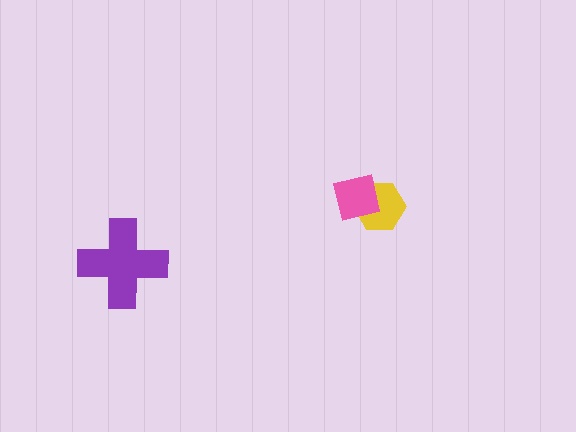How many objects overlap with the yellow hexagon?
1 object overlaps with the yellow hexagon.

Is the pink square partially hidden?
No, no other shape covers it.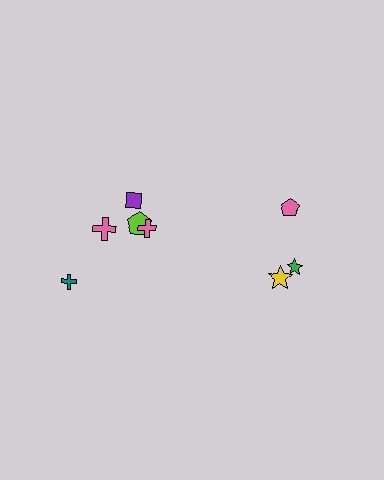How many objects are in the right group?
There are 3 objects.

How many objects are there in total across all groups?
There are 8 objects.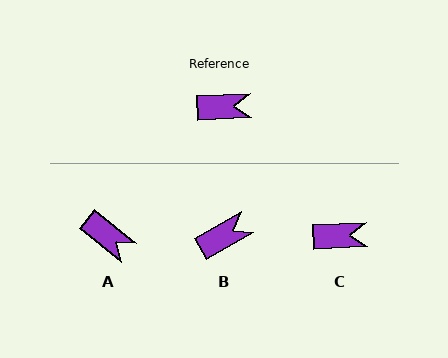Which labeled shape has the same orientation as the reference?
C.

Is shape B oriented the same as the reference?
No, it is off by about 28 degrees.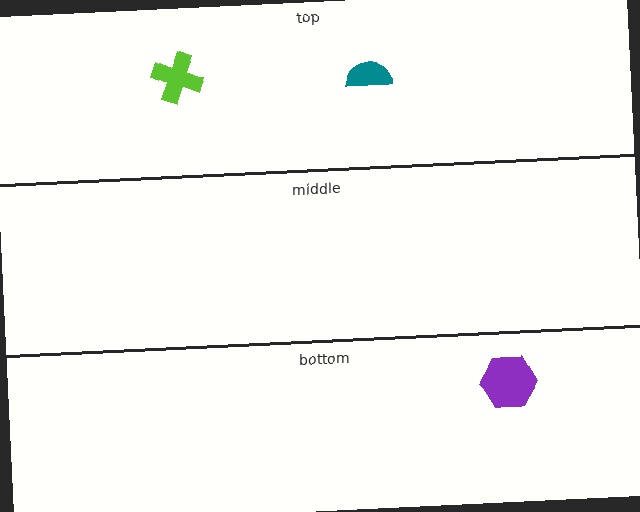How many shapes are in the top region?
2.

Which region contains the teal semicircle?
The top region.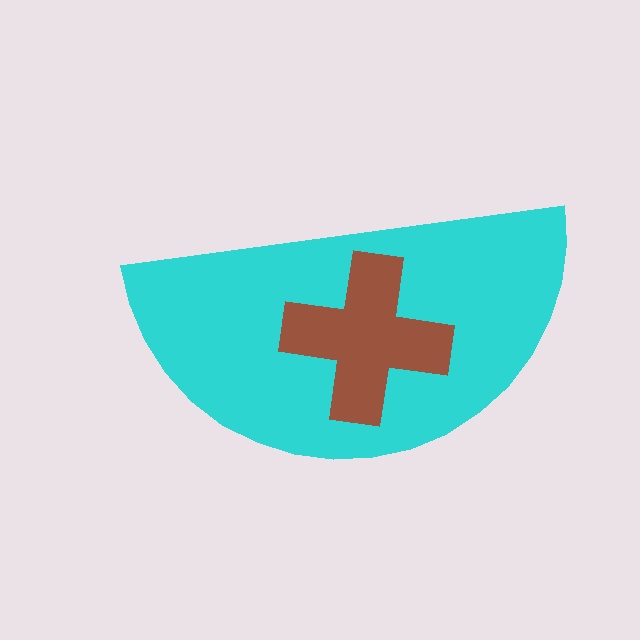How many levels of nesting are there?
2.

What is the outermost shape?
The cyan semicircle.